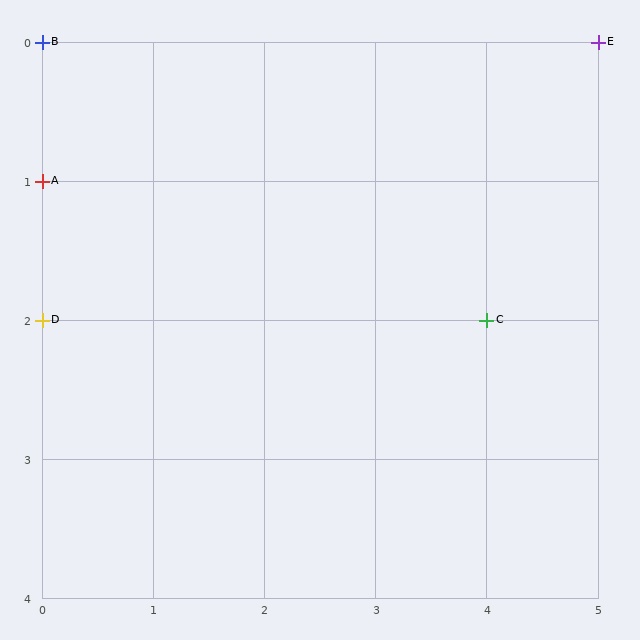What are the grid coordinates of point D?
Point D is at grid coordinates (0, 2).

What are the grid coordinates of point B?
Point B is at grid coordinates (0, 0).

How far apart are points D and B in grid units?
Points D and B are 2 rows apart.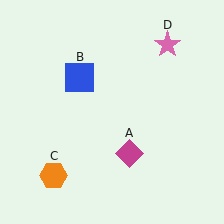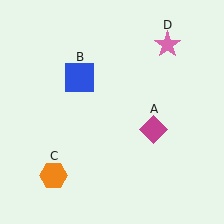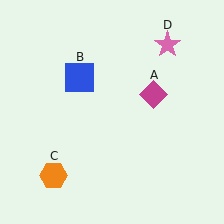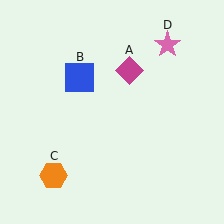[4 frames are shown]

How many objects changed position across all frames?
1 object changed position: magenta diamond (object A).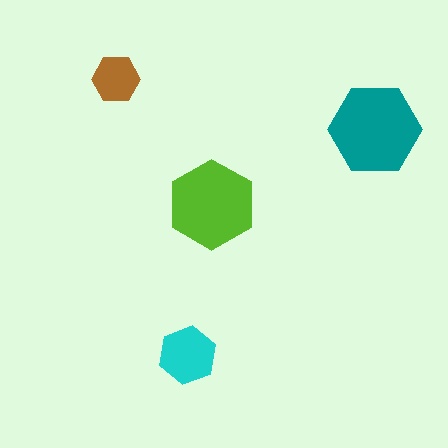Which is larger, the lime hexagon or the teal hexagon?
The teal one.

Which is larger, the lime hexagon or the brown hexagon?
The lime one.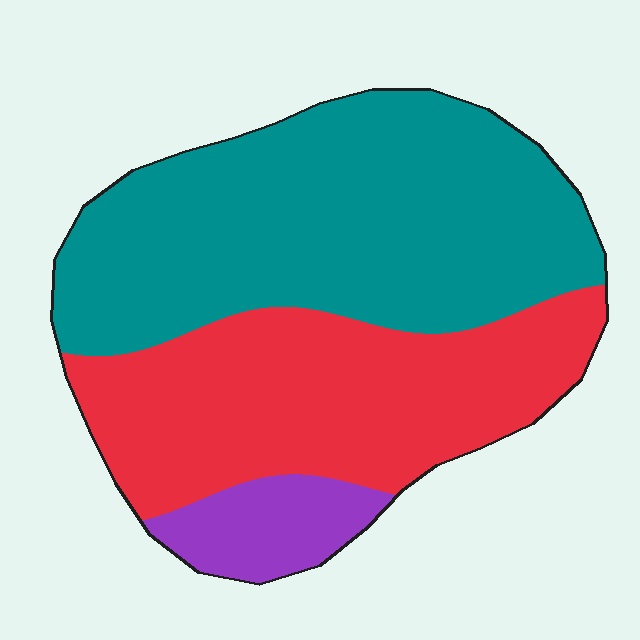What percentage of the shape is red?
Red covers about 40% of the shape.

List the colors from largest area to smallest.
From largest to smallest: teal, red, purple.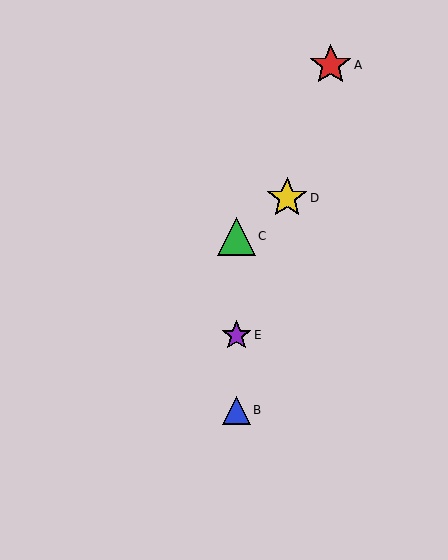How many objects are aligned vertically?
3 objects (B, C, E) are aligned vertically.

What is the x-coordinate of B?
Object B is at x≈237.